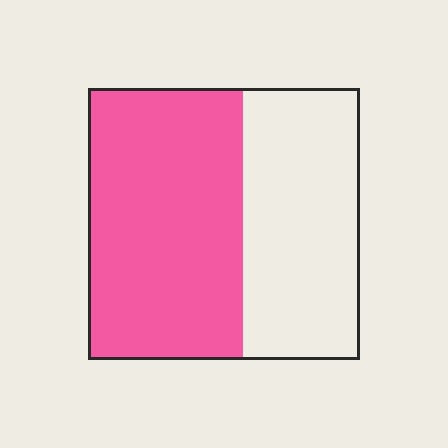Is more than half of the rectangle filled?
Yes.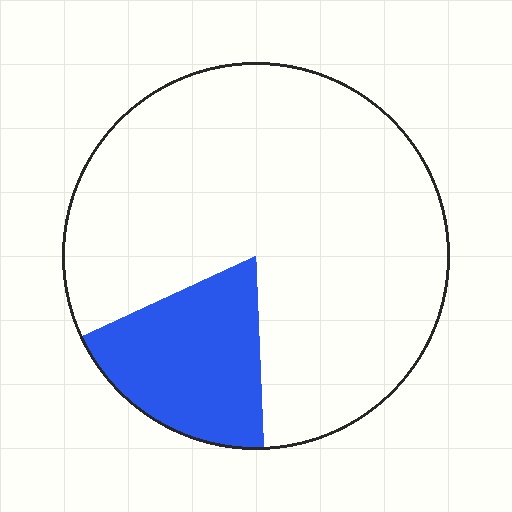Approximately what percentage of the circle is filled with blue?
Approximately 20%.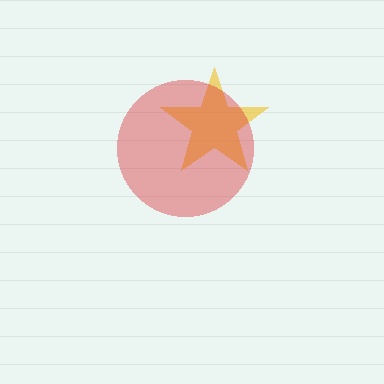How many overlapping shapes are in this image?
There are 2 overlapping shapes in the image.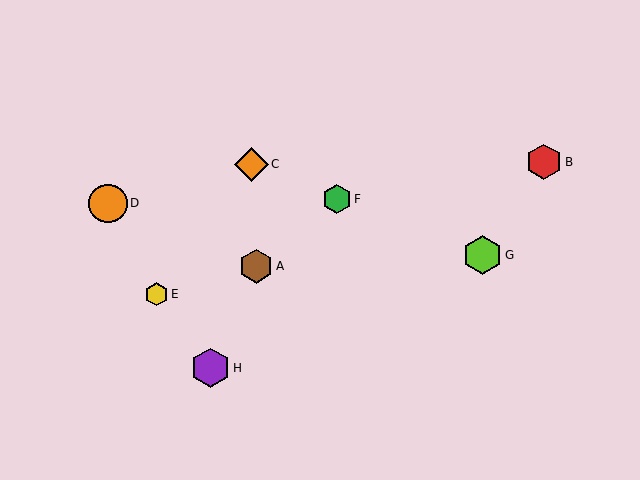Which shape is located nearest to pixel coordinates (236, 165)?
The orange diamond (labeled C) at (251, 164) is nearest to that location.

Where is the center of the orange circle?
The center of the orange circle is at (108, 203).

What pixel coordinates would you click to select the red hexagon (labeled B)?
Click at (544, 162) to select the red hexagon B.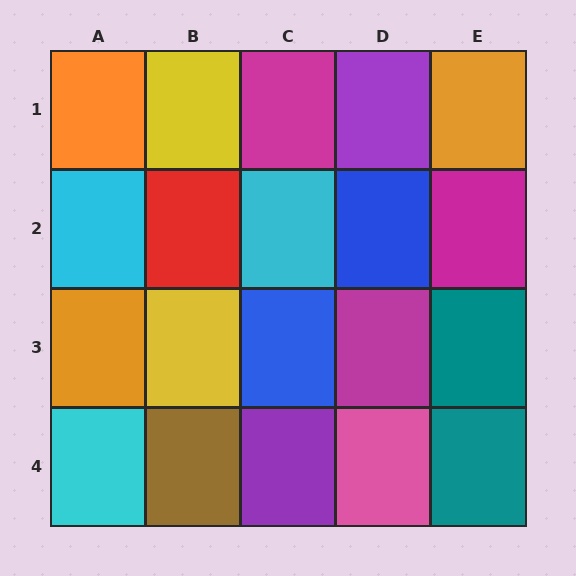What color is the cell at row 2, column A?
Cyan.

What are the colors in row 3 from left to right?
Orange, yellow, blue, magenta, teal.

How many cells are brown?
1 cell is brown.